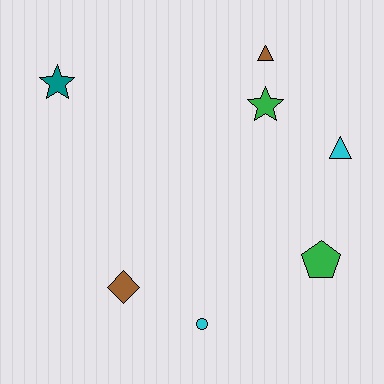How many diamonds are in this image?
There is 1 diamond.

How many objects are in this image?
There are 7 objects.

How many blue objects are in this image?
There are no blue objects.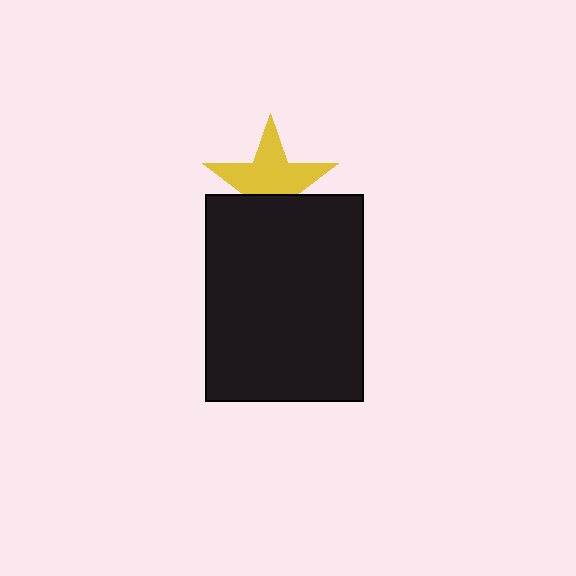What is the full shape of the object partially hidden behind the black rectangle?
The partially hidden object is a yellow star.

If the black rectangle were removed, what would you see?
You would see the complete yellow star.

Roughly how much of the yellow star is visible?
About half of it is visible (roughly 63%).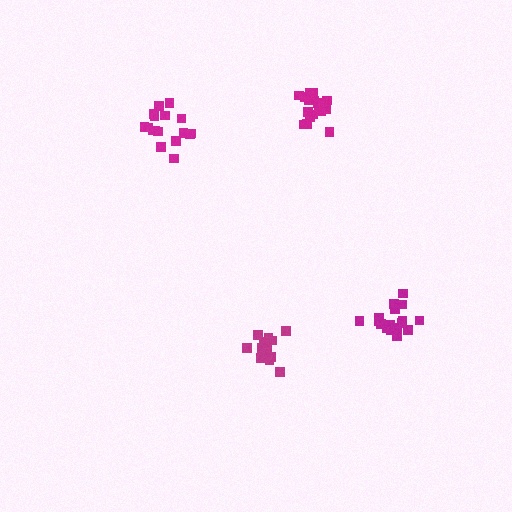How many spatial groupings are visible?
There are 4 spatial groupings.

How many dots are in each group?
Group 1: 17 dots, Group 2: 20 dots, Group 3: 15 dots, Group 4: 20 dots (72 total).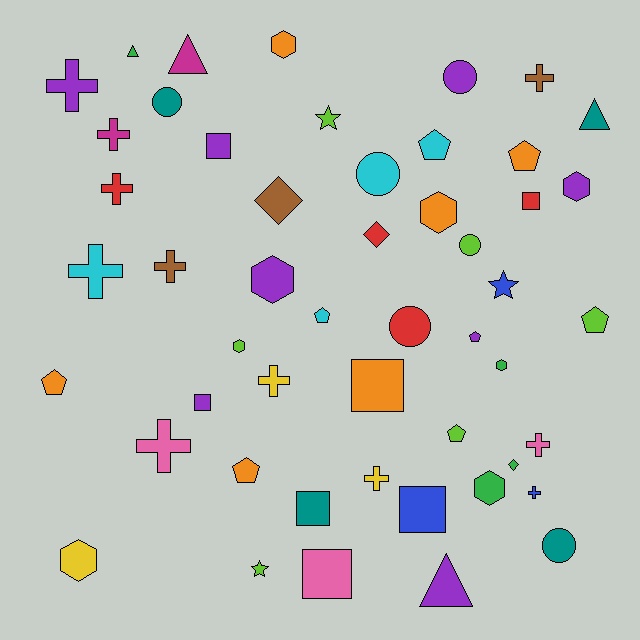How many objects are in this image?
There are 50 objects.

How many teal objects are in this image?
There are 4 teal objects.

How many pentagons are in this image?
There are 8 pentagons.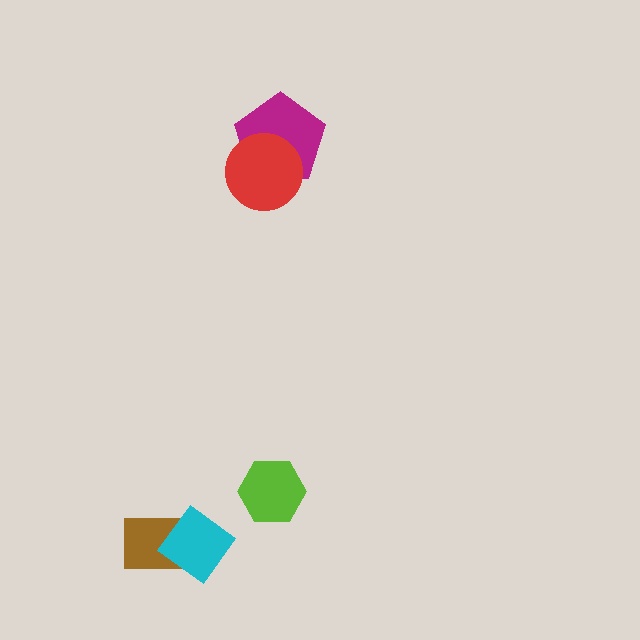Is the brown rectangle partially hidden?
Yes, it is partially covered by another shape.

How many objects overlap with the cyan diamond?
1 object overlaps with the cyan diamond.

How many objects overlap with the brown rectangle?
1 object overlaps with the brown rectangle.